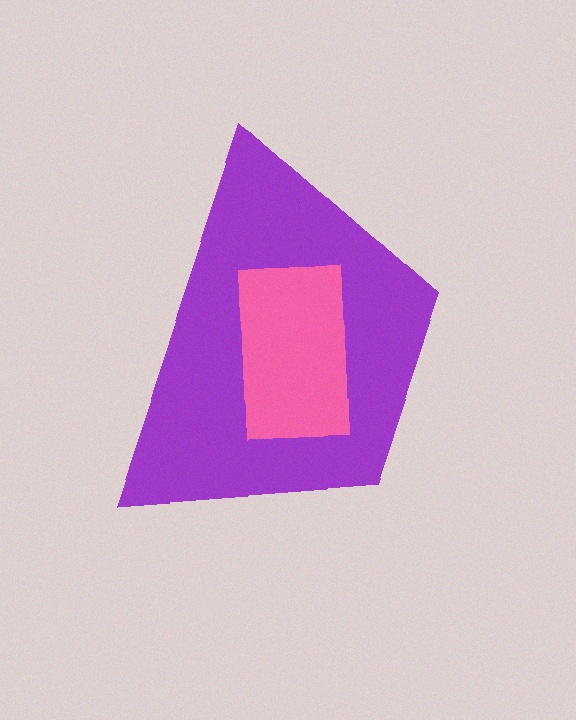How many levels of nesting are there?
2.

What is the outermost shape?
The purple trapezoid.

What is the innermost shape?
The pink rectangle.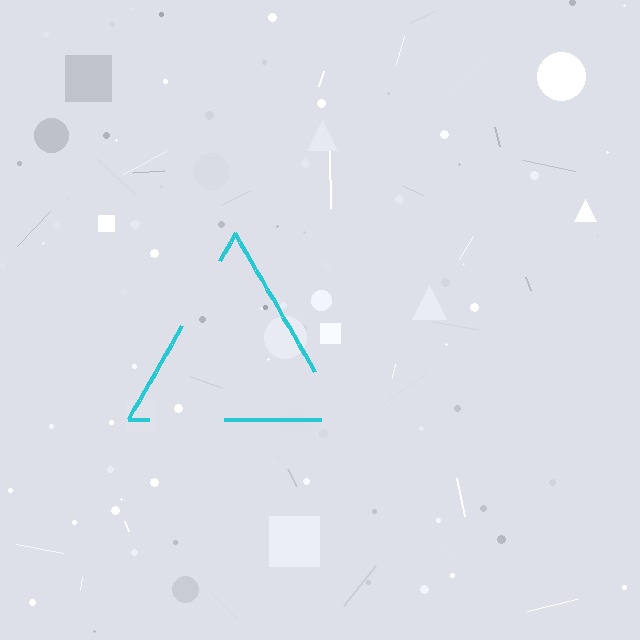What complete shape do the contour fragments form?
The contour fragments form a triangle.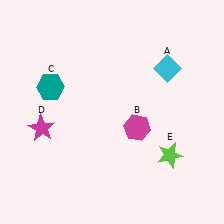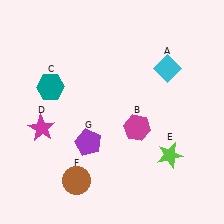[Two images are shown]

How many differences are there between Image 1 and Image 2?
There are 2 differences between the two images.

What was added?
A brown circle (F), a purple pentagon (G) were added in Image 2.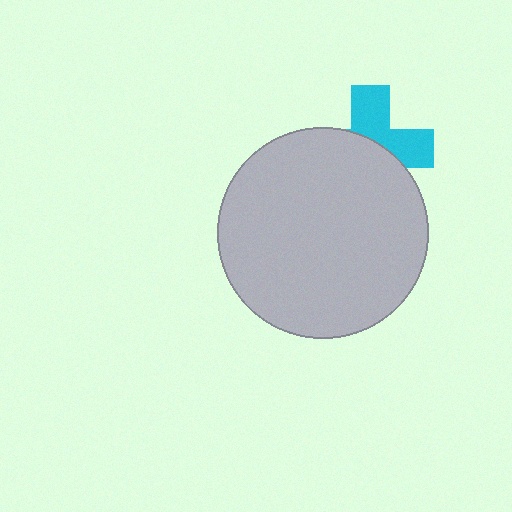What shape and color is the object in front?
The object in front is a light gray circle.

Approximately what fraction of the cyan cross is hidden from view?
Roughly 56% of the cyan cross is hidden behind the light gray circle.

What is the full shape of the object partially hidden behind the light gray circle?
The partially hidden object is a cyan cross.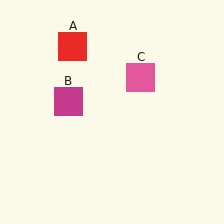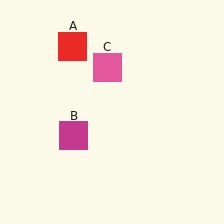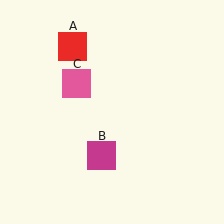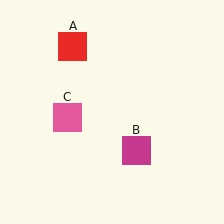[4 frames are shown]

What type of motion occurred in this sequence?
The magenta square (object B), pink square (object C) rotated counterclockwise around the center of the scene.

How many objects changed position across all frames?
2 objects changed position: magenta square (object B), pink square (object C).